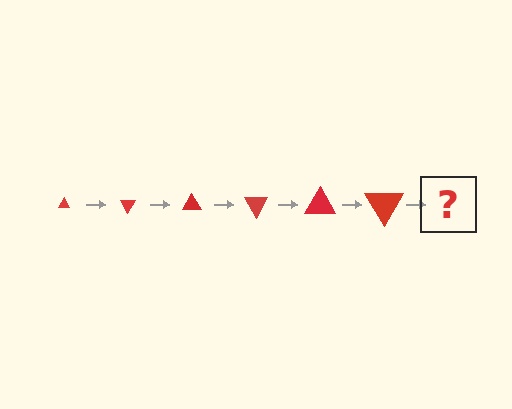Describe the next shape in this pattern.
It should be a triangle, larger than the previous one and rotated 360 degrees from the start.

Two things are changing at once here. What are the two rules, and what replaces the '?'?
The two rules are that the triangle grows larger each step and it rotates 60 degrees each step. The '?' should be a triangle, larger than the previous one and rotated 360 degrees from the start.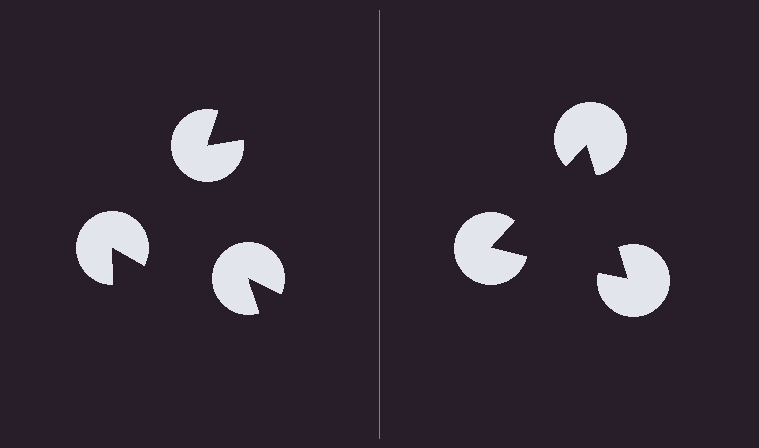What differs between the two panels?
The pac-man discs are positioned identically on both sides; only the wedge orientations differ. On the right they align to a triangle; on the left they are misaligned.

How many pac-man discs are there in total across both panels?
6 — 3 on each side.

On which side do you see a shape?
An illusory triangle appears on the right side. On the left side the wedge cuts are rotated, so no coherent shape forms.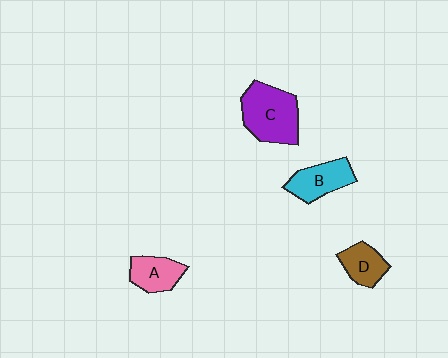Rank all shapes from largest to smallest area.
From largest to smallest: C (purple), B (cyan), A (pink), D (brown).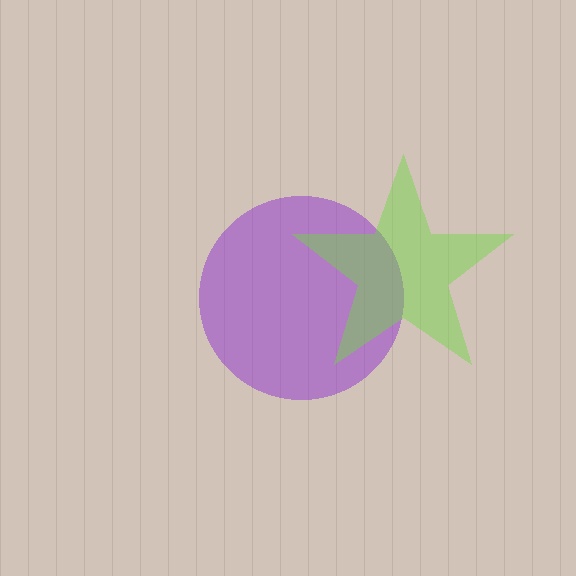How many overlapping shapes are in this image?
There are 2 overlapping shapes in the image.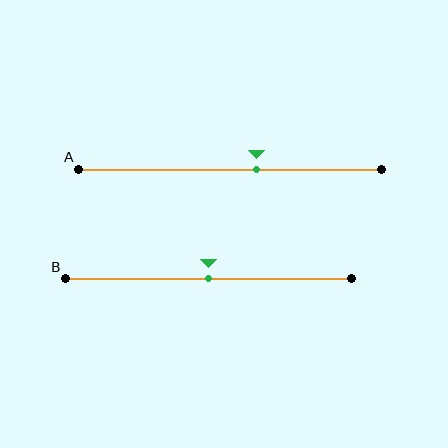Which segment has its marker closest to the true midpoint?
Segment B has its marker closest to the true midpoint.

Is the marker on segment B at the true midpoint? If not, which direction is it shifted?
Yes, the marker on segment B is at the true midpoint.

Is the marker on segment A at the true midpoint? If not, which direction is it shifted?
No, the marker on segment A is shifted to the right by about 9% of the segment length.